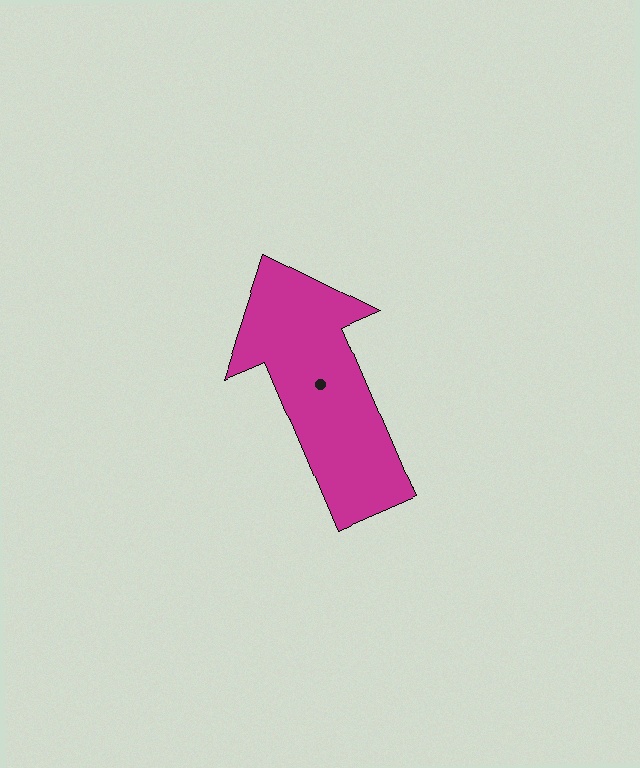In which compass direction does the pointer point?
Northwest.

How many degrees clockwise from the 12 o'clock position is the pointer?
Approximately 337 degrees.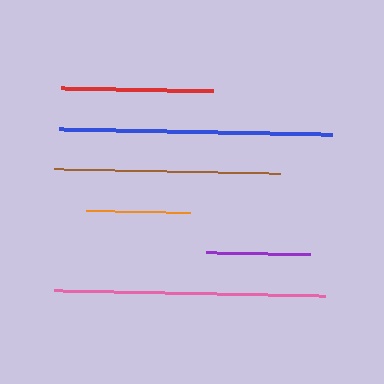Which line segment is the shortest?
The orange line is the shortest at approximately 104 pixels.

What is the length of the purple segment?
The purple segment is approximately 104 pixels long.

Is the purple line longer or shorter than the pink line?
The pink line is longer than the purple line.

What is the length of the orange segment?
The orange segment is approximately 104 pixels long.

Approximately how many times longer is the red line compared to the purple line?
The red line is approximately 1.5 times the length of the purple line.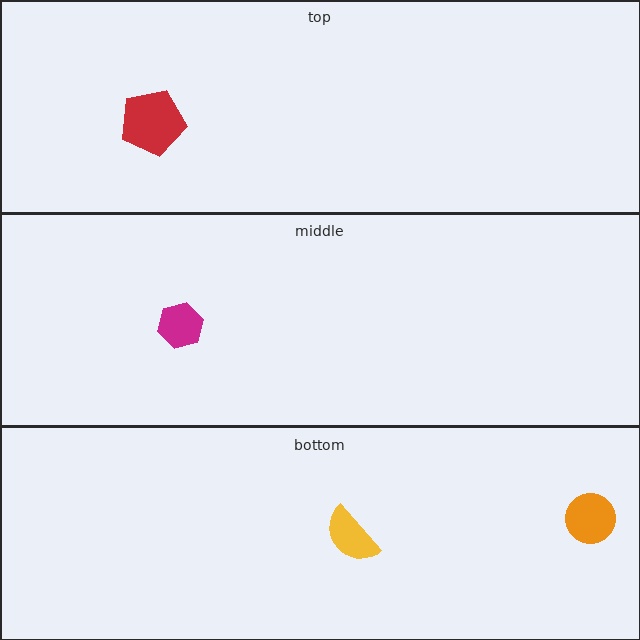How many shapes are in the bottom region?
2.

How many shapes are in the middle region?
1.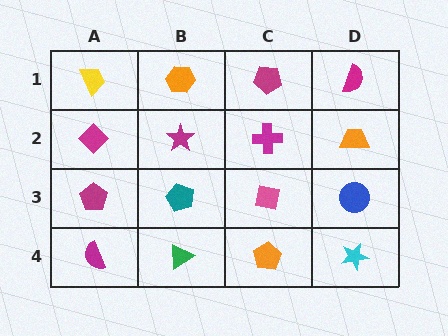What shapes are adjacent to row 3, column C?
A magenta cross (row 2, column C), an orange pentagon (row 4, column C), a teal pentagon (row 3, column B), a blue circle (row 3, column D).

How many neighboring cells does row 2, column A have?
3.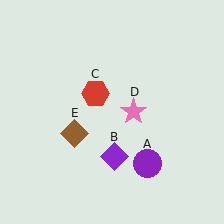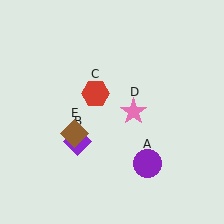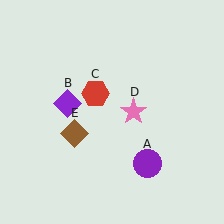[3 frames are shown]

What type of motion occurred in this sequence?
The purple diamond (object B) rotated clockwise around the center of the scene.